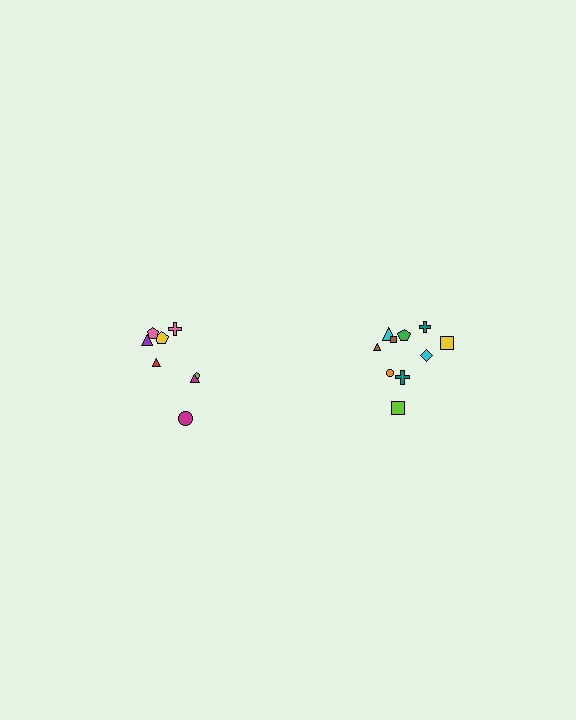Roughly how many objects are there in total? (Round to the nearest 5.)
Roughly 20 objects in total.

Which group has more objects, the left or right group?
The right group.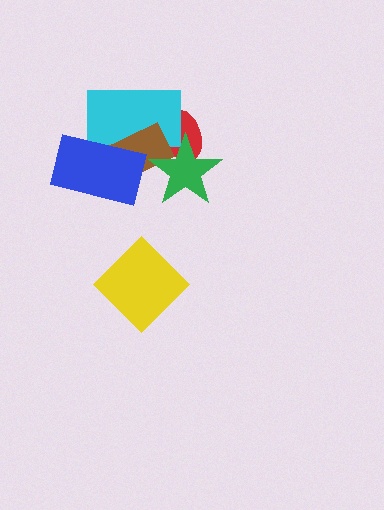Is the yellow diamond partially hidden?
No, no other shape covers it.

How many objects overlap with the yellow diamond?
0 objects overlap with the yellow diamond.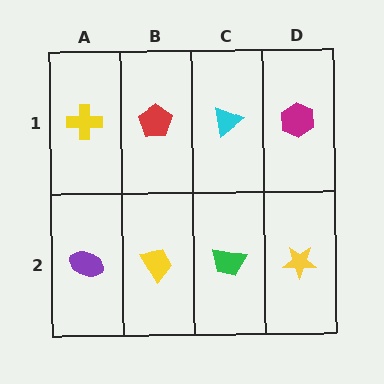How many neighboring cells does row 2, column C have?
3.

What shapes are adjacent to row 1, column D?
A yellow star (row 2, column D), a cyan triangle (row 1, column C).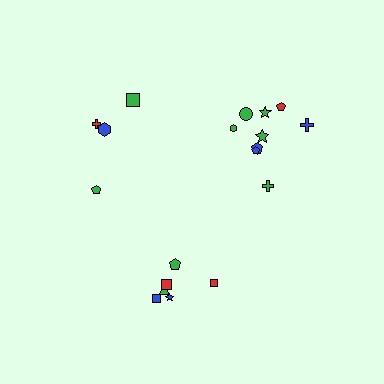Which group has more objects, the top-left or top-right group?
The top-right group.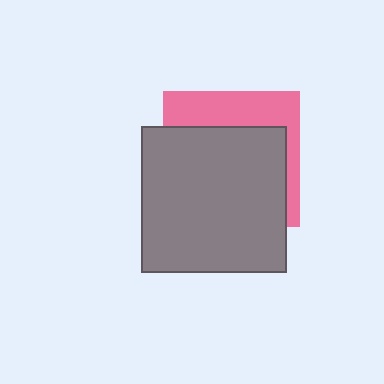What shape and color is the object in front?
The object in front is a gray square.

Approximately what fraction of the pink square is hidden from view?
Roughly 68% of the pink square is hidden behind the gray square.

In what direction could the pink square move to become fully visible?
The pink square could move up. That would shift it out from behind the gray square entirely.